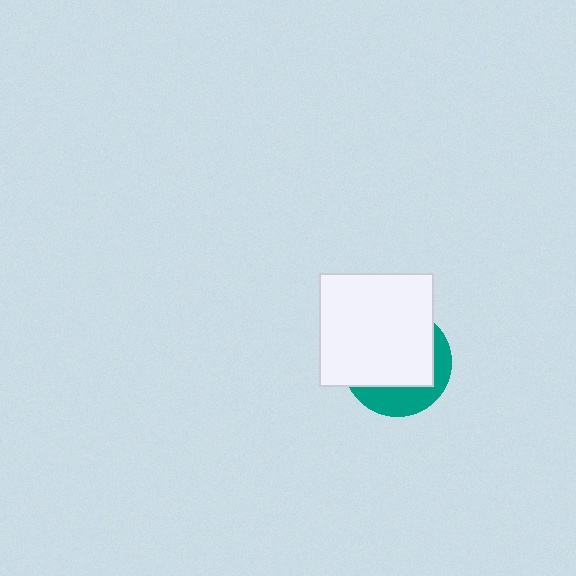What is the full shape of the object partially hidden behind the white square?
The partially hidden object is a teal circle.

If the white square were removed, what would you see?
You would see the complete teal circle.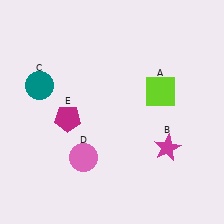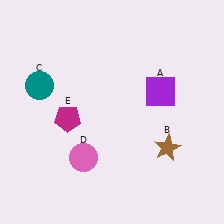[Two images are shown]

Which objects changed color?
A changed from lime to purple. B changed from magenta to brown.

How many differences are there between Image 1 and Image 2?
There are 2 differences between the two images.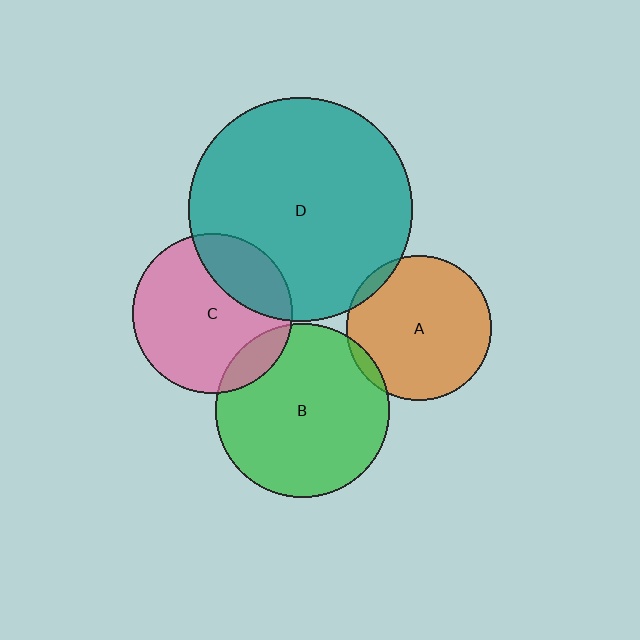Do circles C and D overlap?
Yes.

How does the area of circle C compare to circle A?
Approximately 1.2 times.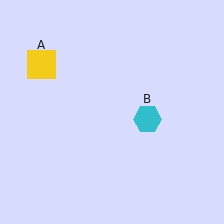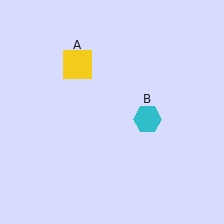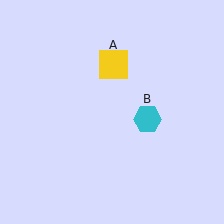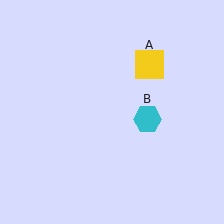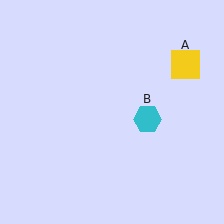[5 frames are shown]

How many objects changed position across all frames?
1 object changed position: yellow square (object A).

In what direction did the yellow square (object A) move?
The yellow square (object A) moved right.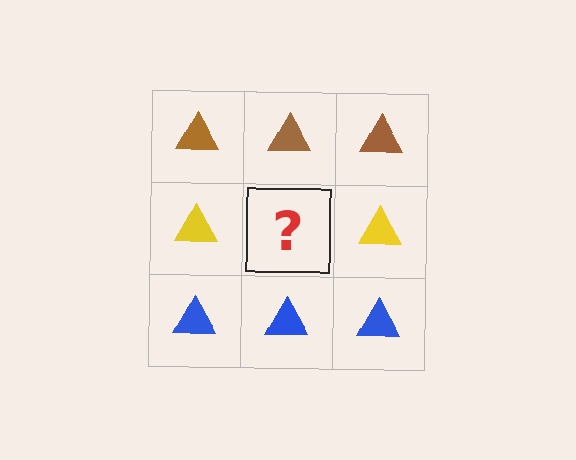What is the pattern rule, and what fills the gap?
The rule is that each row has a consistent color. The gap should be filled with a yellow triangle.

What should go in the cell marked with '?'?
The missing cell should contain a yellow triangle.